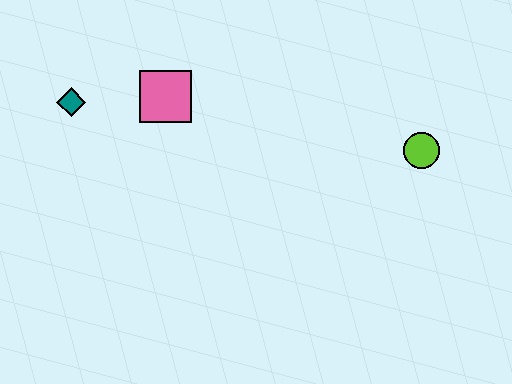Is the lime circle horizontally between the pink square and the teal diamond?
No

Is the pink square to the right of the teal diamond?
Yes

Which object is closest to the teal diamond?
The pink square is closest to the teal diamond.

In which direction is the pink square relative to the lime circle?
The pink square is to the left of the lime circle.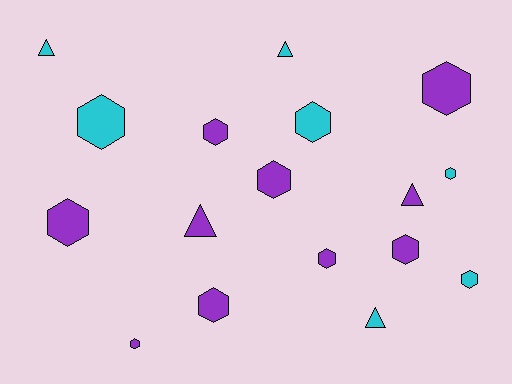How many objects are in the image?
There are 17 objects.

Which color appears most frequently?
Purple, with 10 objects.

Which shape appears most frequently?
Hexagon, with 12 objects.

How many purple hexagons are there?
There are 8 purple hexagons.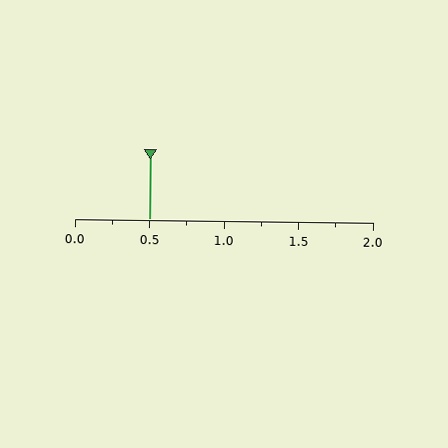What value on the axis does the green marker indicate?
The marker indicates approximately 0.5.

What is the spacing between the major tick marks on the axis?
The major ticks are spaced 0.5 apart.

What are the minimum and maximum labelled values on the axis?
The axis runs from 0.0 to 2.0.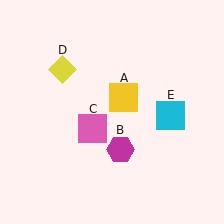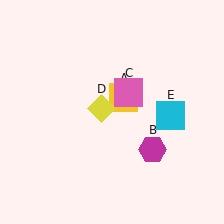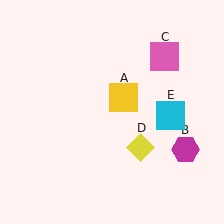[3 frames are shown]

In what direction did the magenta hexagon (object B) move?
The magenta hexagon (object B) moved right.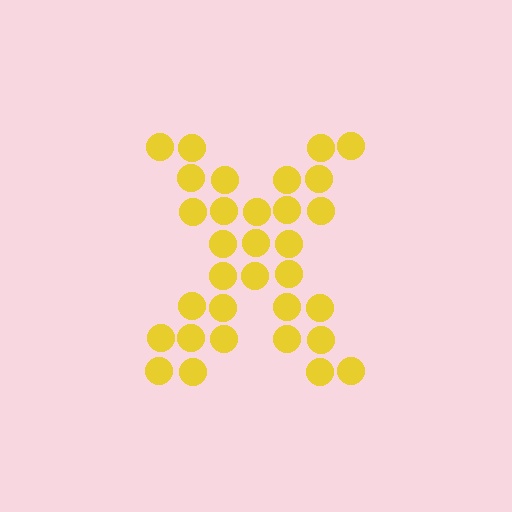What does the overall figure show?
The overall figure shows the letter X.